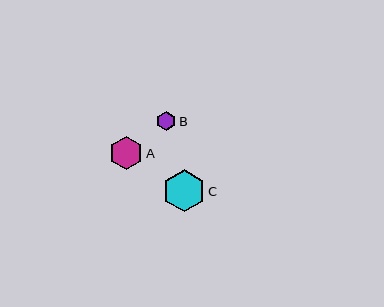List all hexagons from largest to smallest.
From largest to smallest: C, A, B.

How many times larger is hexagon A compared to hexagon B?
Hexagon A is approximately 1.7 times the size of hexagon B.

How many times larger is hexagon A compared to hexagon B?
Hexagon A is approximately 1.7 times the size of hexagon B.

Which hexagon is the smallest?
Hexagon B is the smallest with a size of approximately 20 pixels.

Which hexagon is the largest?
Hexagon C is the largest with a size of approximately 42 pixels.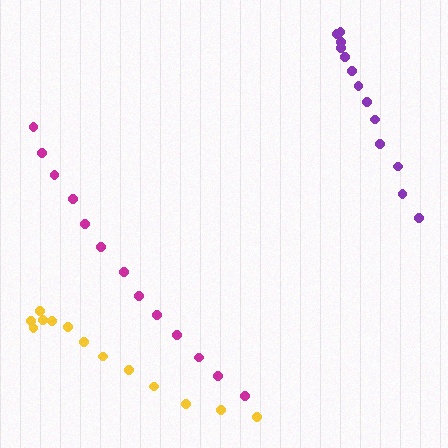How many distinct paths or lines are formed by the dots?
There are 3 distinct paths.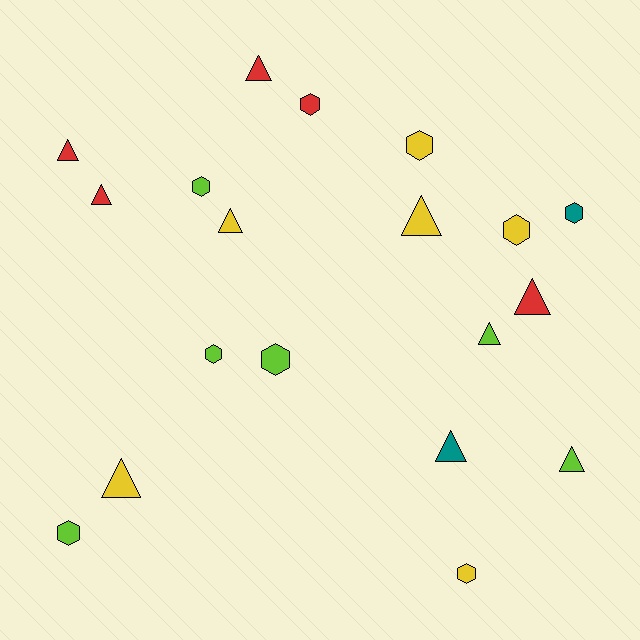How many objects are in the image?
There are 19 objects.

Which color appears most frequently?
Yellow, with 6 objects.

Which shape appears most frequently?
Triangle, with 10 objects.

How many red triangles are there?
There are 4 red triangles.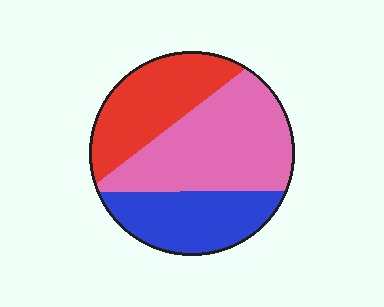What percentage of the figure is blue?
Blue covers roughly 25% of the figure.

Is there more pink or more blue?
Pink.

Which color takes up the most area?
Pink, at roughly 45%.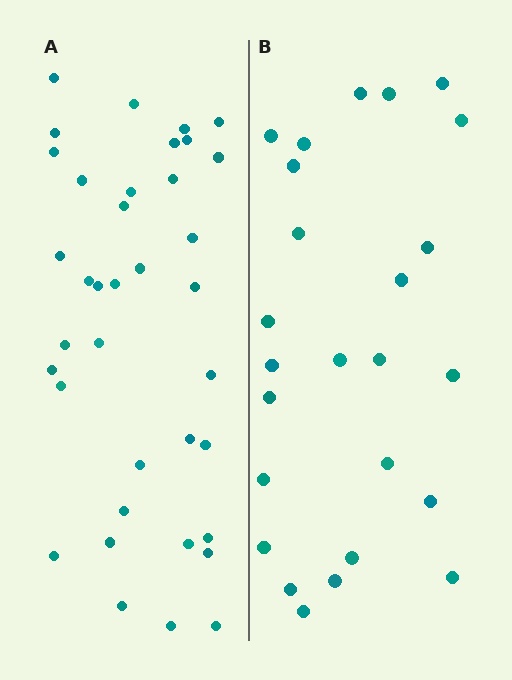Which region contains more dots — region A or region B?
Region A (the left region) has more dots.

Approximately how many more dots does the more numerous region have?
Region A has roughly 12 or so more dots than region B.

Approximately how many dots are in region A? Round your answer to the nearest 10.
About 40 dots. (The exact count is 37, which rounds to 40.)